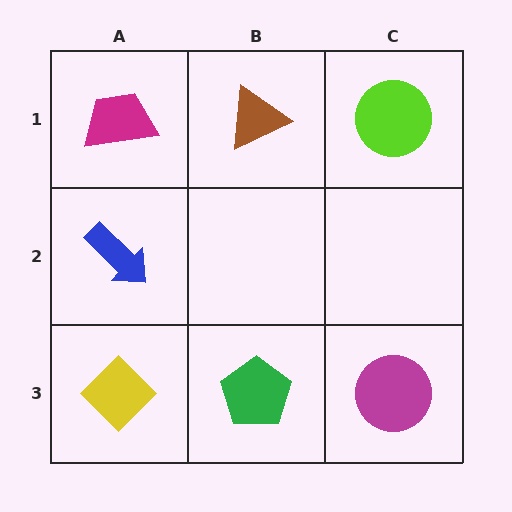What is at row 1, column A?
A magenta trapezoid.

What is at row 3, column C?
A magenta circle.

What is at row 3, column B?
A green pentagon.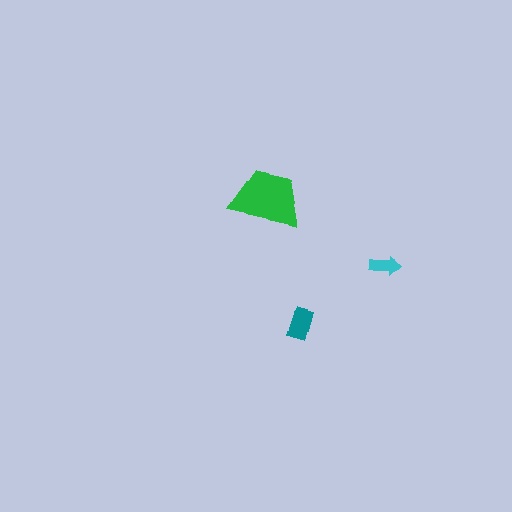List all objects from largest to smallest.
The green trapezoid, the teal rectangle, the cyan arrow.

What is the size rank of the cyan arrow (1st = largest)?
3rd.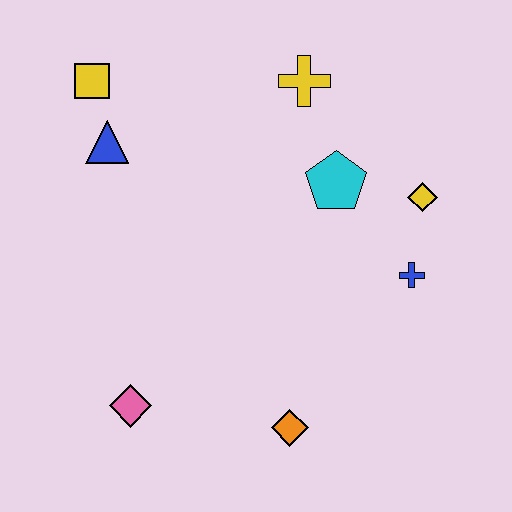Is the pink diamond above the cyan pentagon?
No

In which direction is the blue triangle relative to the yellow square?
The blue triangle is below the yellow square.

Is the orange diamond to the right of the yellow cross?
No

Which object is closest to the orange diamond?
The pink diamond is closest to the orange diamond.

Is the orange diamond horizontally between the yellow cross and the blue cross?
No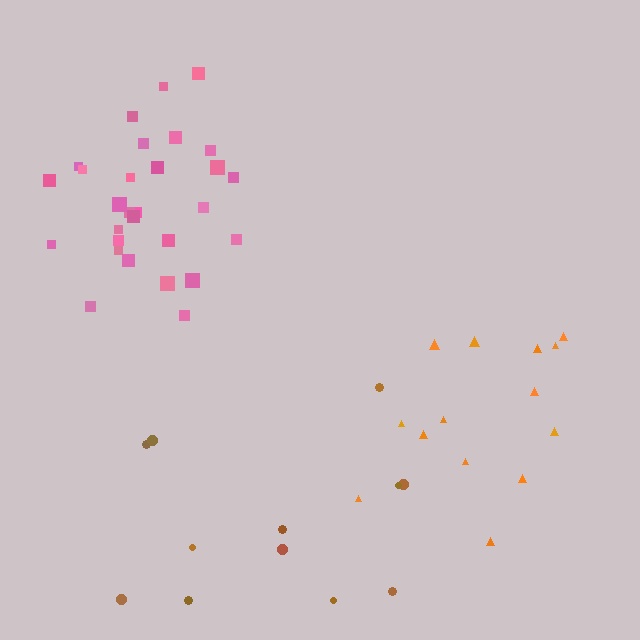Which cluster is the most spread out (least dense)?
Brown.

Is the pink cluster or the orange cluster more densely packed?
Pink.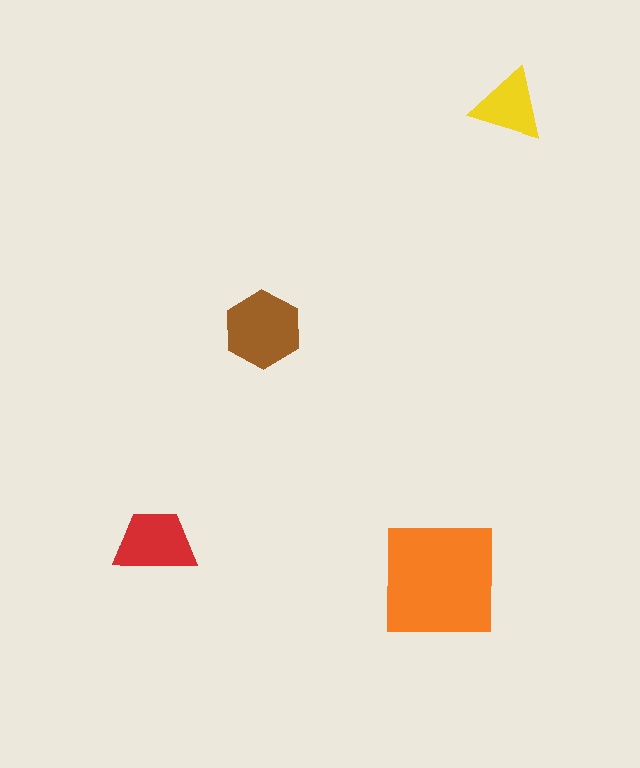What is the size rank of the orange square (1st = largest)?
1st.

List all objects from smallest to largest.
The yellow triangle, the red trapezoid, the brown hexagon, the orange square.